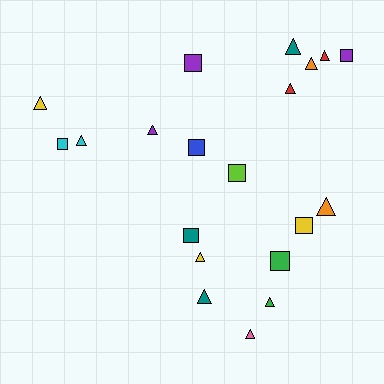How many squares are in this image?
There are 8 squares.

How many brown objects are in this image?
There are no brown objects.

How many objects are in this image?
There are 20 objects.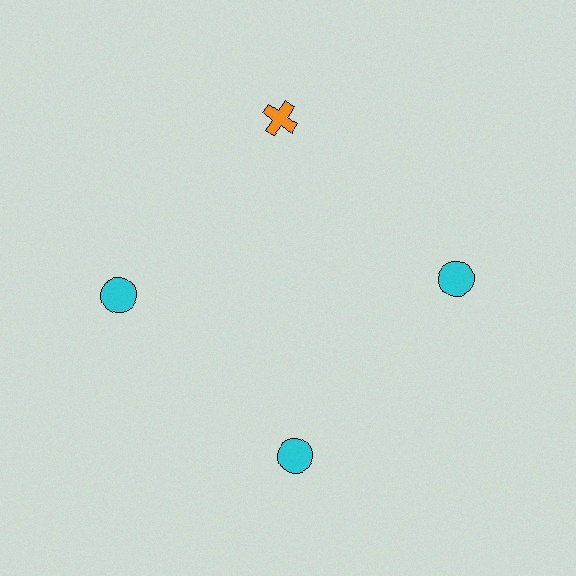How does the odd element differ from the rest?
It differs in both color (orange instead of cyan) and shape (cross instead of circle).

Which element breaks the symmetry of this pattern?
The orange cross at roughly the 12 o'clock position breaks the symmetry. All other shapes are cyan circles.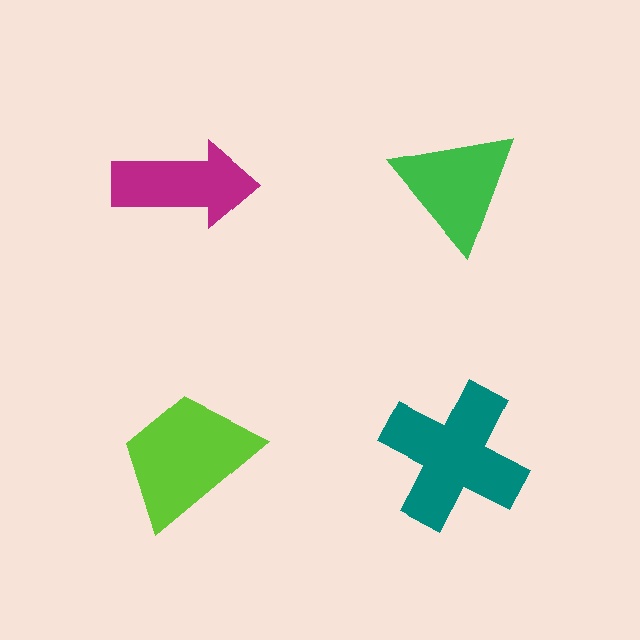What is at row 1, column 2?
A green triangle.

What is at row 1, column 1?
A magenta arrow.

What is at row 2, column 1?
A lime trapezoid.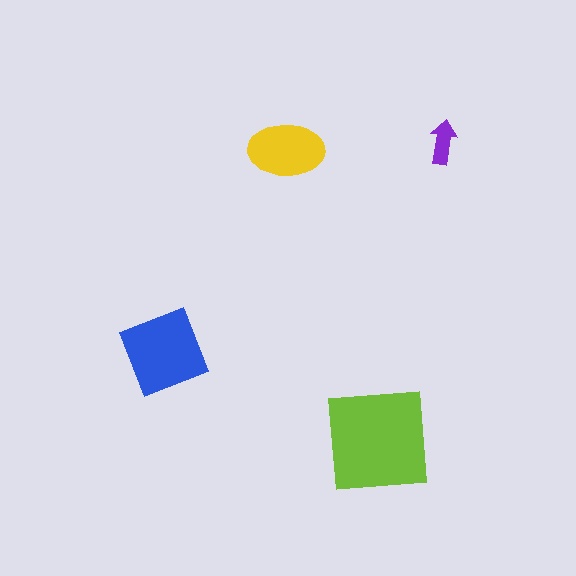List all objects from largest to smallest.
The lime square, the blue square, the yellow ellipse, the purple arrow.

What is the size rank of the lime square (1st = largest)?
1st.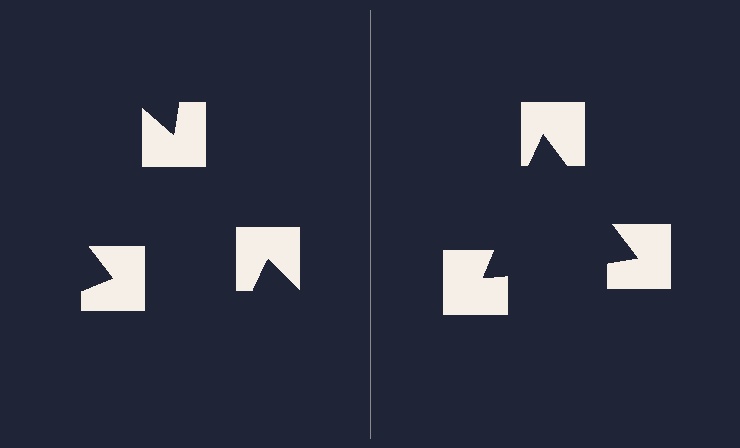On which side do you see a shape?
An illusory triangle appears on the right side. On the left side the wedge cuts are rotated, so no coherent shape forms.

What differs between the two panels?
The notched squares are positioned identically on both sides; only the wedge orientations differ. On the right they align to a triangle; on the left they are misaligned.